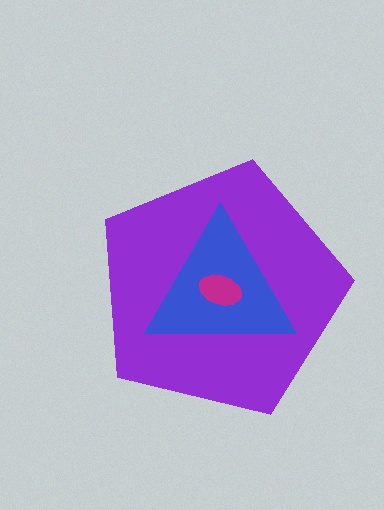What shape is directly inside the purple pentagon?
The blue triangle.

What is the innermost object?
The magenta ellipse.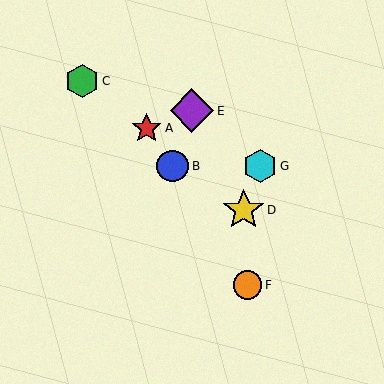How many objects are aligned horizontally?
2 objects (B, G) are aligned horizontally.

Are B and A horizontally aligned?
No, B is at y≈166 and A is at y≈128.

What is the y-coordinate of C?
Object C is at y≈81.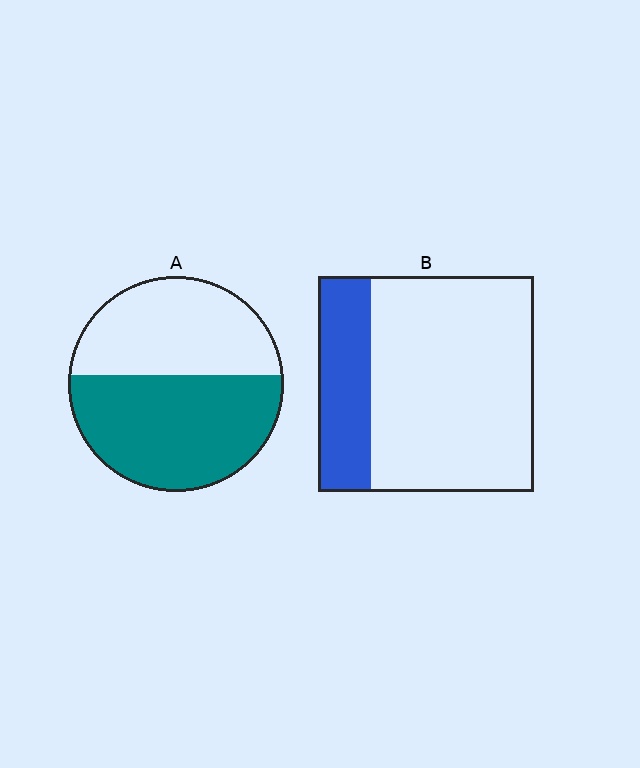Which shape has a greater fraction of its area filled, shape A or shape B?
Shape A.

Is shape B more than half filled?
No.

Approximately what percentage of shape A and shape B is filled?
A is approximately 55% and B is approximately 25%.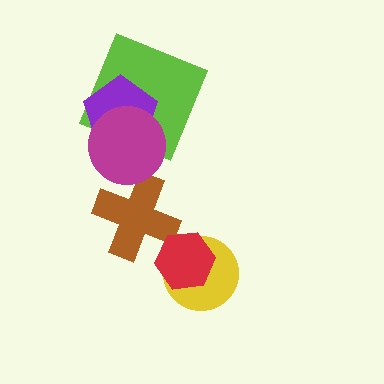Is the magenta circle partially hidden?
No, no other shape covers it.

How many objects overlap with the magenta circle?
3 objects overlap with the magenta circle.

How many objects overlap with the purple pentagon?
2 objects overlap with the purple pentagon.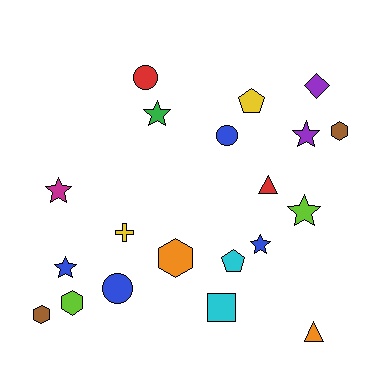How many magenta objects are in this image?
There is 1 magenta object.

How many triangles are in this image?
There are 2 triangles.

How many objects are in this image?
There are 20 objects.